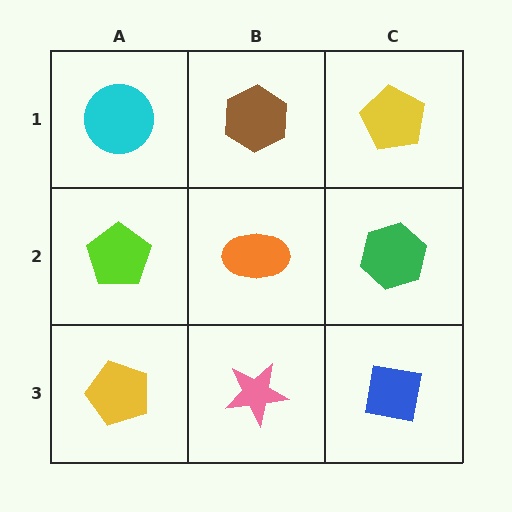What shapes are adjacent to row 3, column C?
A green hexagon (row 2, column C), a pink star (row 3, column B).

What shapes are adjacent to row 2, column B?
A brown hexagon (row 1, column B), a pink star (row 3, column B), a lime pentagon (row 2, column A), a green hexagon (row 2, column C).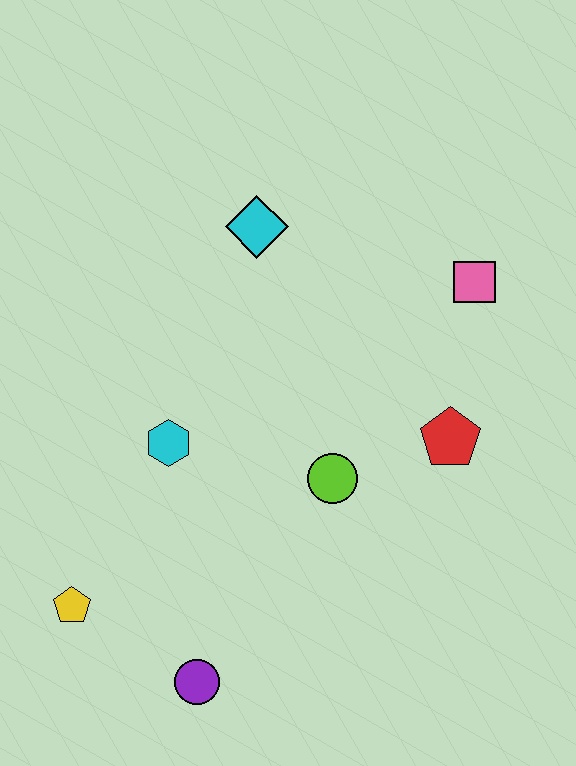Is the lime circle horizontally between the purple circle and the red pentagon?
Yes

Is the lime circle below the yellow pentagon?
No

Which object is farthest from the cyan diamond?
The purple circle is farthest from the cyan diamond.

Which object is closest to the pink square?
The red pentagon is closest to the pink square.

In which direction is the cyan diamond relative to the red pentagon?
The cyan diamond is above the red pentagon.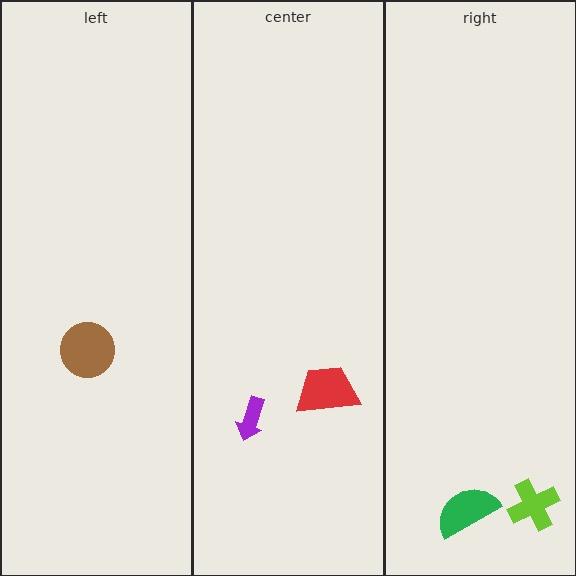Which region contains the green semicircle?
The right region.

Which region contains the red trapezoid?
The center region.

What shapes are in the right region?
The lime cross, the green semicircle.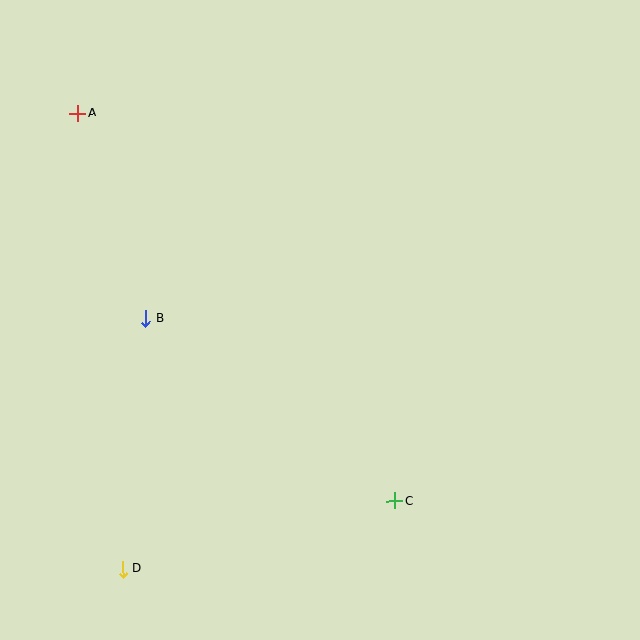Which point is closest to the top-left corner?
Point A is closest to the top-left corner.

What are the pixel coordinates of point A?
Point A is at (78, 113).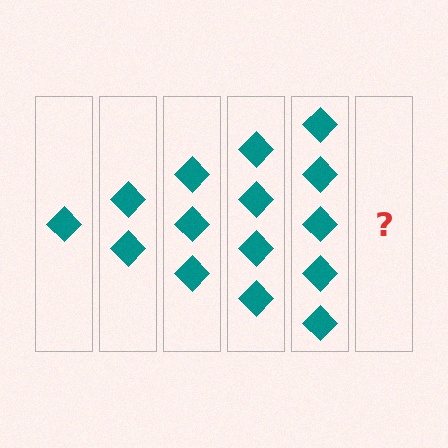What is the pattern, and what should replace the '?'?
The pattern is that each step adds one more diamond. The '?' should be 6 diamonds.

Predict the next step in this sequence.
The next step is 6 diamonds.